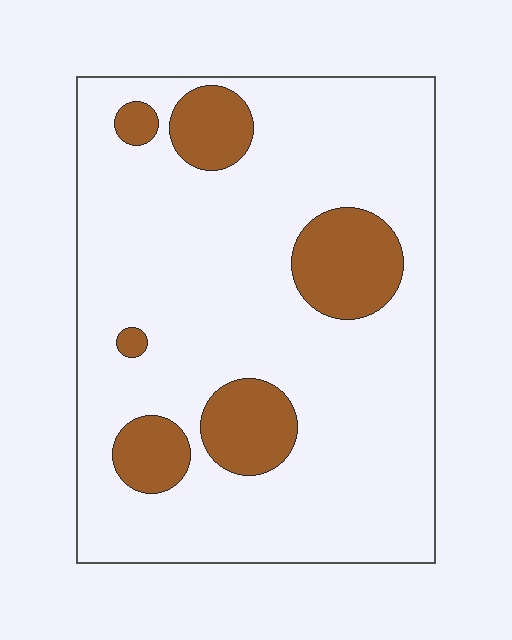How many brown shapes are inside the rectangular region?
6.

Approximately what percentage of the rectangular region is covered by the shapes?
Approximately 15%.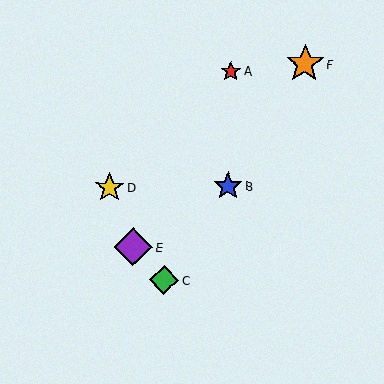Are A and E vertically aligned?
No, A is at x≈231 and E is at x≈133.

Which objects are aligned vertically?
Objects A, B are aligned vertically.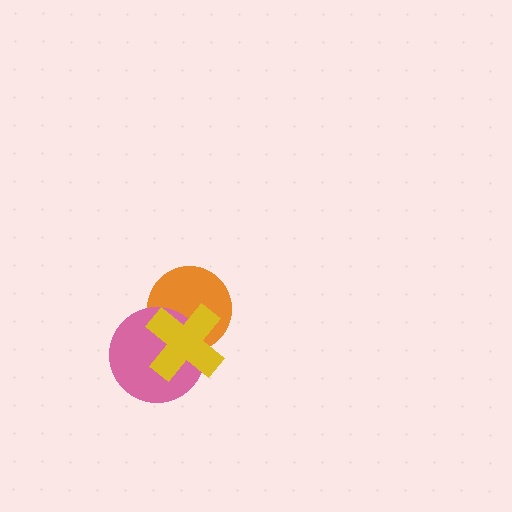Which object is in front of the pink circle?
The yellow cross is in front of the pink circle.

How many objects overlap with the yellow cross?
2 objects overlap with the yellow cross.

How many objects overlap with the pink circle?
2 objects overlap with the pink circle.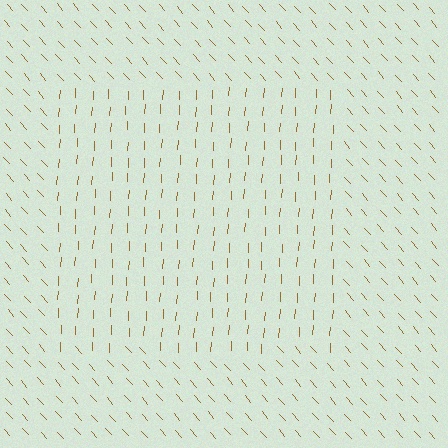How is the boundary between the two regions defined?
The boundary is defined purely by a change in line orientation (approximately 45 degrees difference). All lines are the same color and thickness.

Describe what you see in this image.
The image is filled with small brown line segments. A rectangle region in the image has lines oriented differently from the surrounding lines, creating a visible texture boundary.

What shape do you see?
I see a rectangle.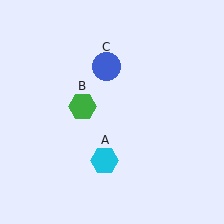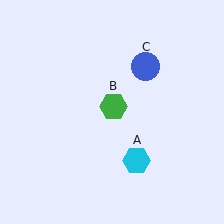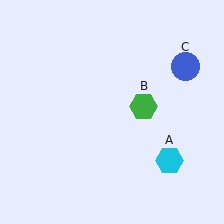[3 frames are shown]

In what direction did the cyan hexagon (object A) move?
The cyan hexagon (object A) moved right.